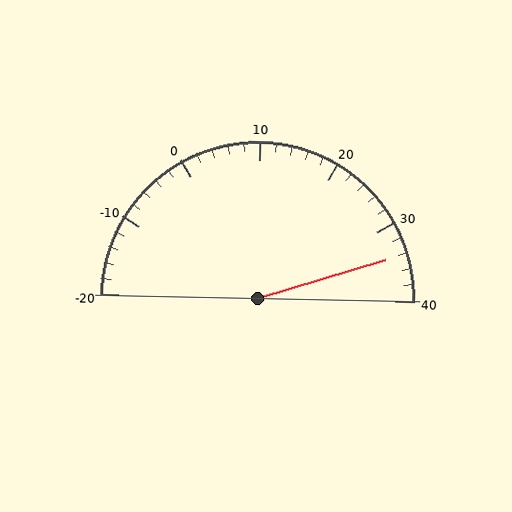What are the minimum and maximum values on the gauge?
The gauge ranges from -20 to 40.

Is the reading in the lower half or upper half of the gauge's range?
The reading is in the upper half of the range (-20 to 40).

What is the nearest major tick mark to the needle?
The nearest major tick mark is 30.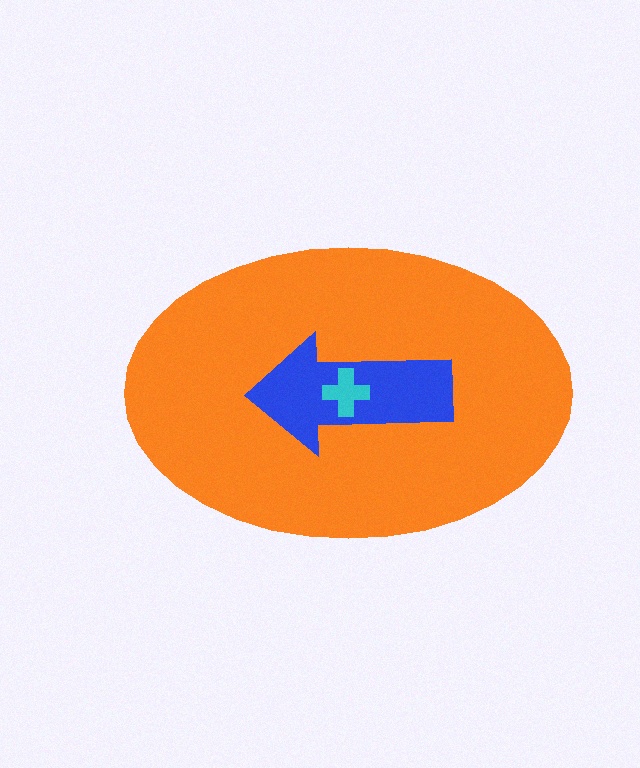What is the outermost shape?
The orange ellipse.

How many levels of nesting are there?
3.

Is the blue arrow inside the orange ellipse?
Yes.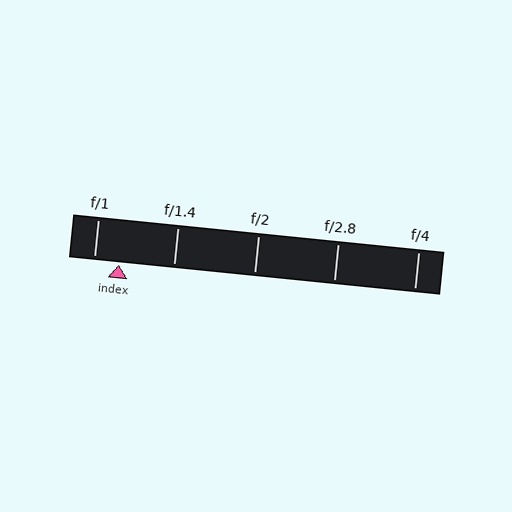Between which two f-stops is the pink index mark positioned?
The index mark is between f/1 and f/1.4.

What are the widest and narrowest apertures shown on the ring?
The widest aperture shown is f/1 and the narrowest is f/4.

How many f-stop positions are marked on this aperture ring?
There are 5 f-stop positions marked.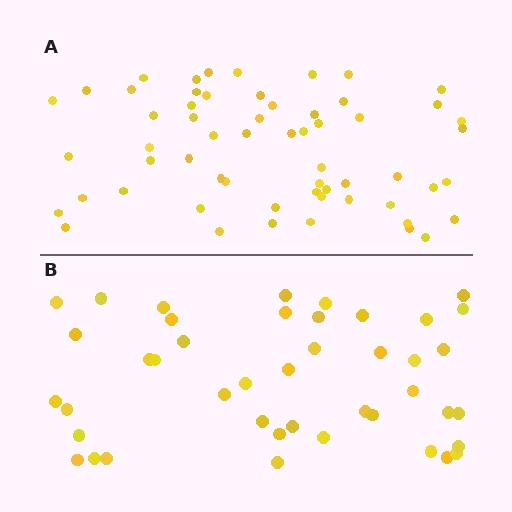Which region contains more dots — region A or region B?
Region A (the top region) has more dots.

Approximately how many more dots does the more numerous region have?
Region A has approximately 15 more dots than region B.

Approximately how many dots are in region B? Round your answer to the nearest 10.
About 40 dots. (The exact count is 43, which rounds to 40.)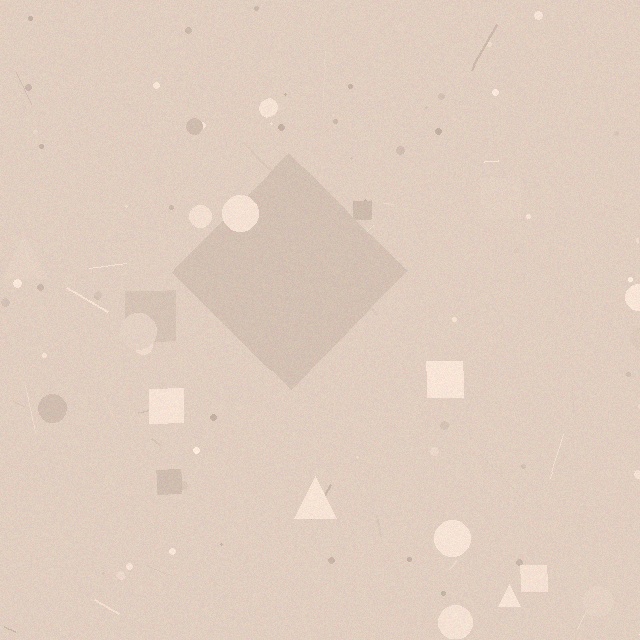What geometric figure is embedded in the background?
A diamond is embedded in the background.